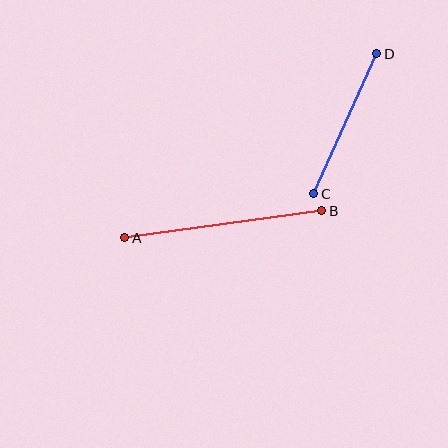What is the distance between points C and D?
The distance is approximately 153 pixels.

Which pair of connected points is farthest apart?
Points A and B are farthest apart.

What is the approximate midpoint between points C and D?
The midpoint is at approximately (345, 124) pixels.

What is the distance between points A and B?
The distance is approximately 199 pixels.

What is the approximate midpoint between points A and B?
The midpoint is at approximately (223, 224) pixels.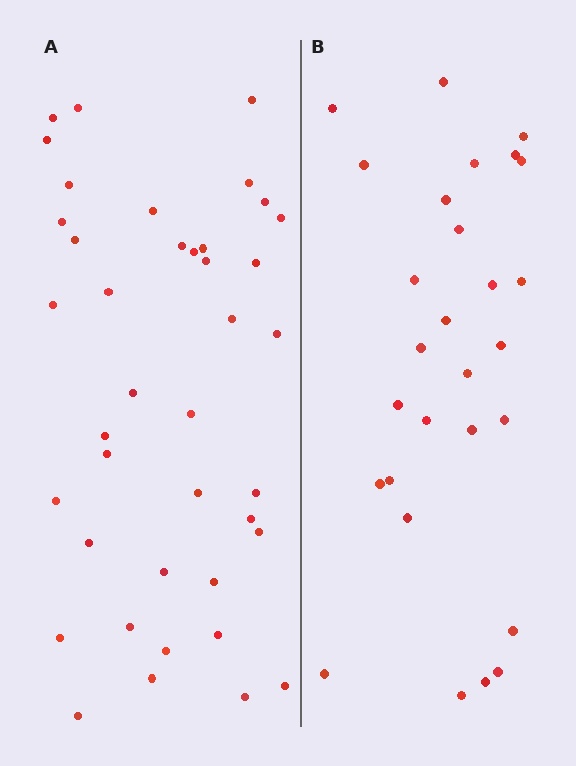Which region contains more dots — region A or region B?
Region A (the left region) has more dots.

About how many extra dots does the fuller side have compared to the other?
Region A has roughly 12 or so more dots than region B.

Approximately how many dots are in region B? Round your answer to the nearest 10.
About 30 dots. (The exact count is 28, which rounds to 30.)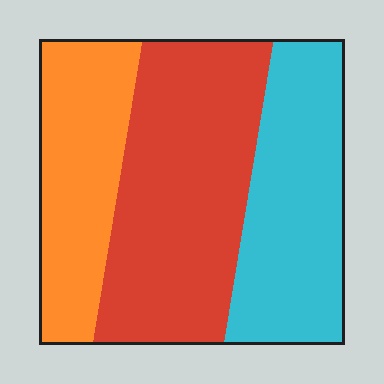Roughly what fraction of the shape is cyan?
Cyan covers about 30% of the shape.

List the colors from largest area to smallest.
From largest to smallest: red, cyan, orange.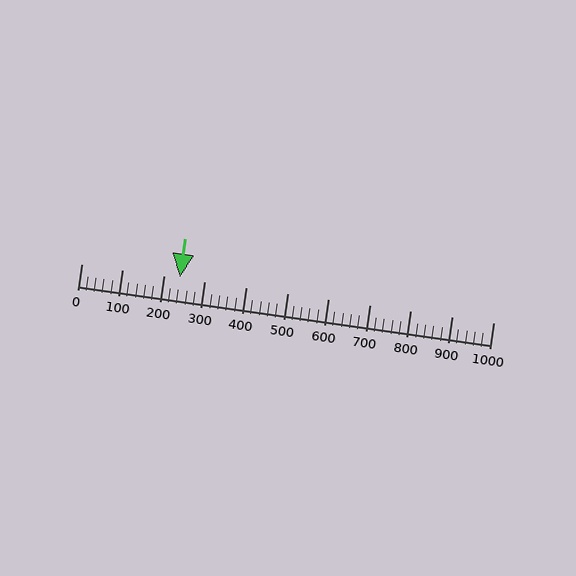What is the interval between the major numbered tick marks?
The major tick marks are spaced 100 units apart.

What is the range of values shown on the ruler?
The ruler shows values from 0 to 1000.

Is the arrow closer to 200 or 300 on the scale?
The arrow is closer to 200.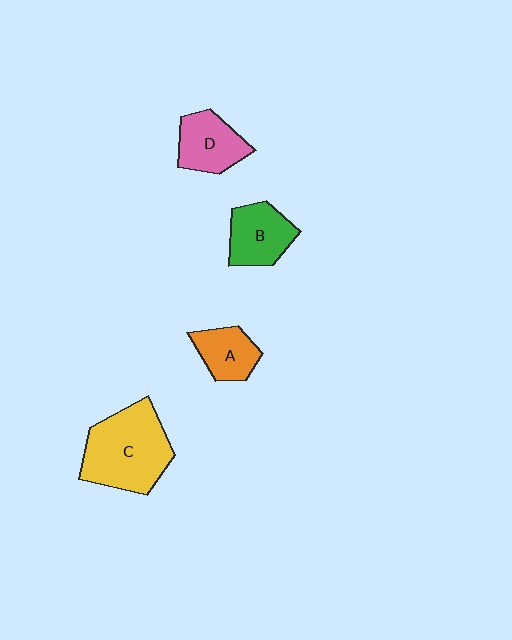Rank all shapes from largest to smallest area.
From largest to smallest: C (yellow), B (green), D (pink), A (orange).